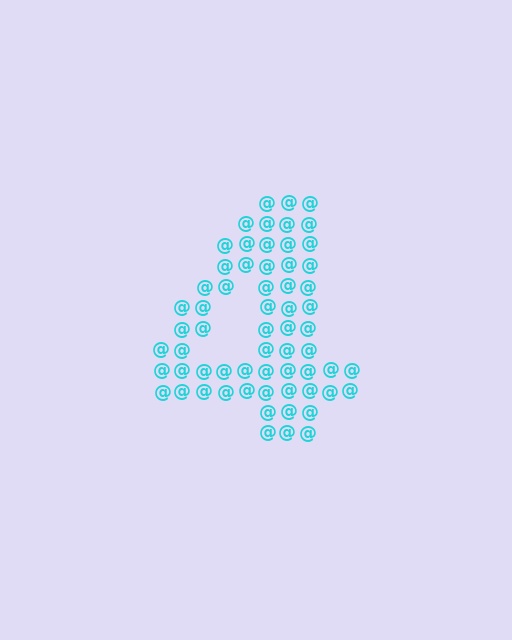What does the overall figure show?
The overall figure shows the digit 4.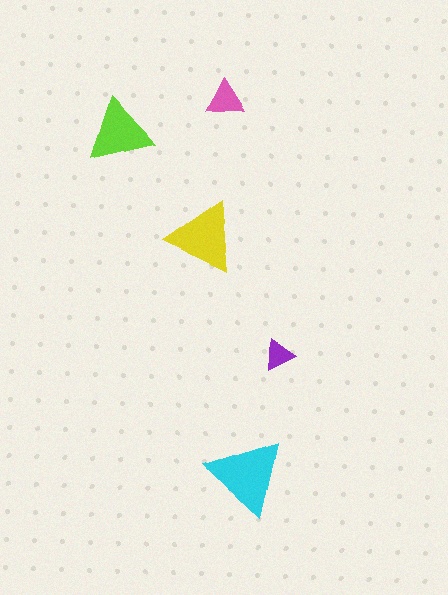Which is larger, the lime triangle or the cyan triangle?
The cyan one.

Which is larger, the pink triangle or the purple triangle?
The pink one.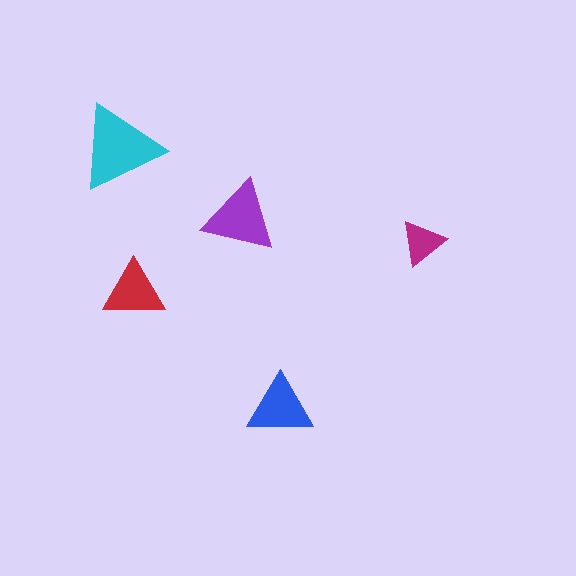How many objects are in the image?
There are 5 objects in the image.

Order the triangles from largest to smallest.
the cyan one, the purple one, the blue one, the red one, the magenta one.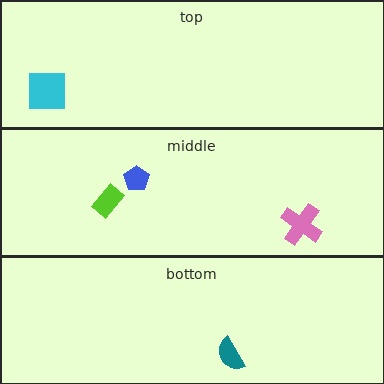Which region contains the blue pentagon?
The middle region.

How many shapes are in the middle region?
3.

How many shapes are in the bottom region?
1.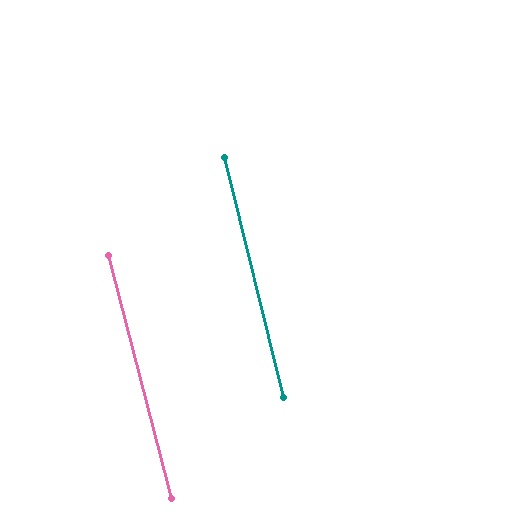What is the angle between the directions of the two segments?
Approximately 1 degree.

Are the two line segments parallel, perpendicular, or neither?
Parallel — their directions differ by only 0.8°.